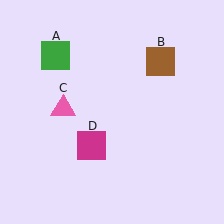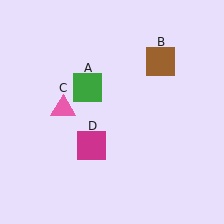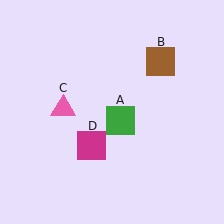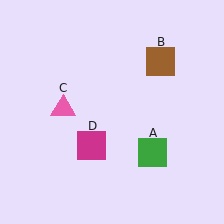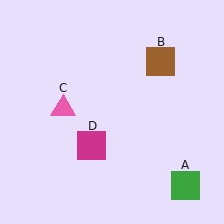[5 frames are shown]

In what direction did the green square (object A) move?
The green square (object A) moved down and to the right.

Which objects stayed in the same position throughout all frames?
Brown square (object B) and pink triangle (object C) and magenta square (object D) remained stationary.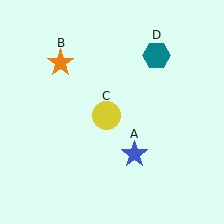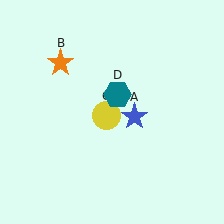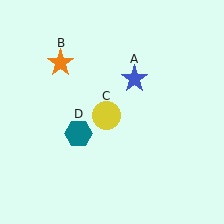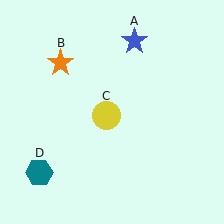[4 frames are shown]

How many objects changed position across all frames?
2 objects changed position: blue star (object A), teal hexagon (object D).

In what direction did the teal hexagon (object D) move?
The teal hexagon (object D) moved down and to the left.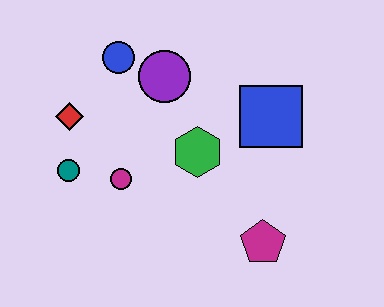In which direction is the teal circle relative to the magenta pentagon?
The teal circle is to the left of the magenta pentagon.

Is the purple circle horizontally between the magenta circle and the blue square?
Yes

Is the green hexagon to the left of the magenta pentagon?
Yes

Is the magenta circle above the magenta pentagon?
Yes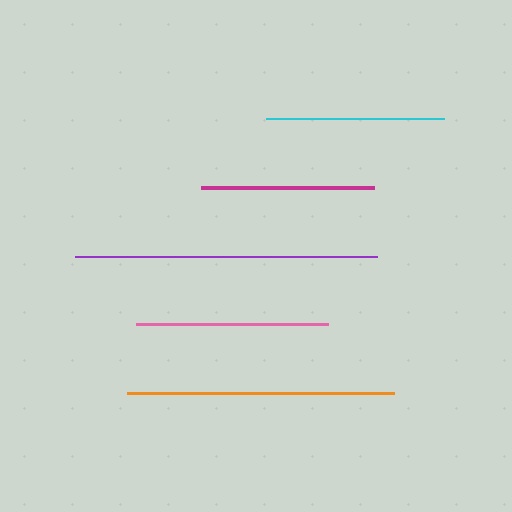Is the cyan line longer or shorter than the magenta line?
The cyan line is longer than the magenta line.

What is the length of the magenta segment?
The magenta segment is approximately 173 pixels long.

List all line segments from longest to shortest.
From longest to shortest: purple, orange, pink, cyan, magenta.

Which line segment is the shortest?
The magenta line is the shortest at approximately 173 pixels.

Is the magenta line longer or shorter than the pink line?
The pink line is longer than the magenta line.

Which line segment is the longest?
The purple line is the longest at approximately 301 pixels.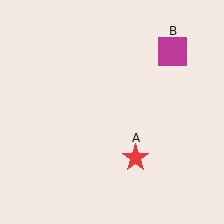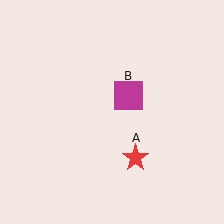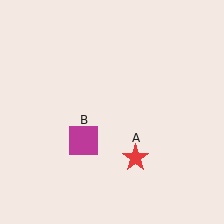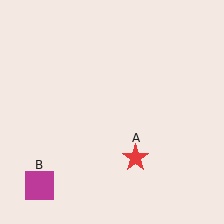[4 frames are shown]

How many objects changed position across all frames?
1 object changed position: magenta square (object B).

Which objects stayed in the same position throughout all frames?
Red star (object A) remained stationary.